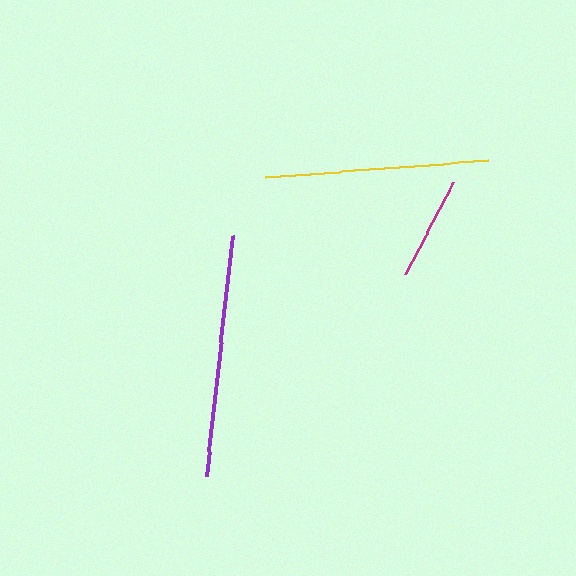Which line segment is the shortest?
The magenta line is the shortest at approximately 103 pixels.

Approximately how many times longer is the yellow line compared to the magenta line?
The yellow line is approximately 2.2 times the length of the magenta line.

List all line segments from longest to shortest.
From longest to shortest: purple, yellow, magenta.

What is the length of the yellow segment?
The yellow segment is approximately 224 pixels long.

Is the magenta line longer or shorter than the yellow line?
The yellow line is longer than the magenta line.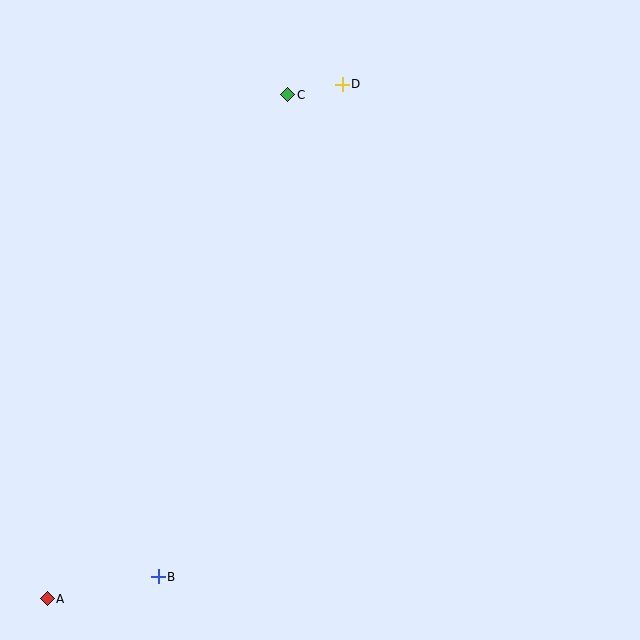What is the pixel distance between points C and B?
The distance between C and B is 499 pixels.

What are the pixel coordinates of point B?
Point B is at (158, 577).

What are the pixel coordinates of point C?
Point C is at (288, 95).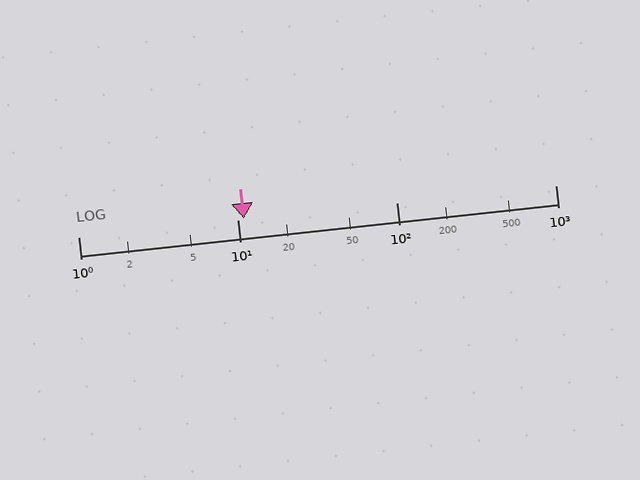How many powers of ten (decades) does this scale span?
The scale spans 3 decades, from 1 to 1000.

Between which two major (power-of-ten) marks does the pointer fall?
The pointer is between 10 and 100.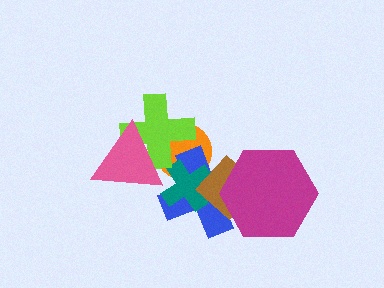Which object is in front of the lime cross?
The pink triangle is in front of the lime cross.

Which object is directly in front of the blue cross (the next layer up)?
The teal cross is directly in front of the blue cross.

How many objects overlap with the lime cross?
2 objects overlap with the lime cross.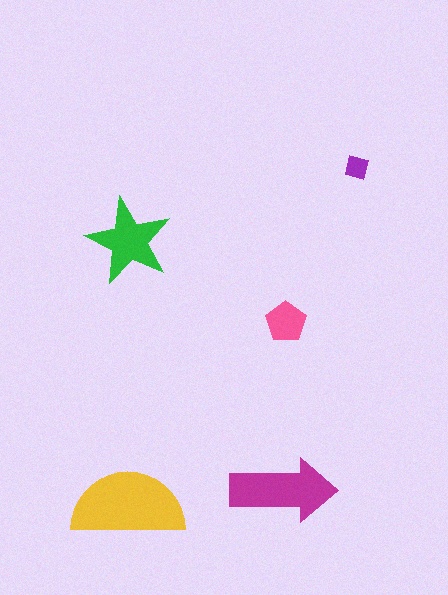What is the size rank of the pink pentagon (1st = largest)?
4th.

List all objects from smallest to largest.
The purple square, the pink pentagon, the green star, the magenta arrow, the yellow semicircle.